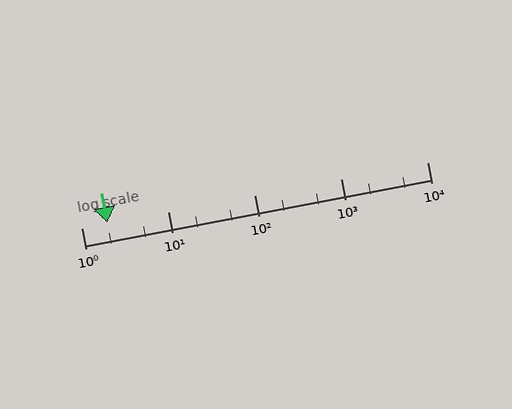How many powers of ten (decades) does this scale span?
The scale spans 4 decades, from 1 to 10000.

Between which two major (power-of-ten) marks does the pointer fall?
The pointer is between 1 and 10.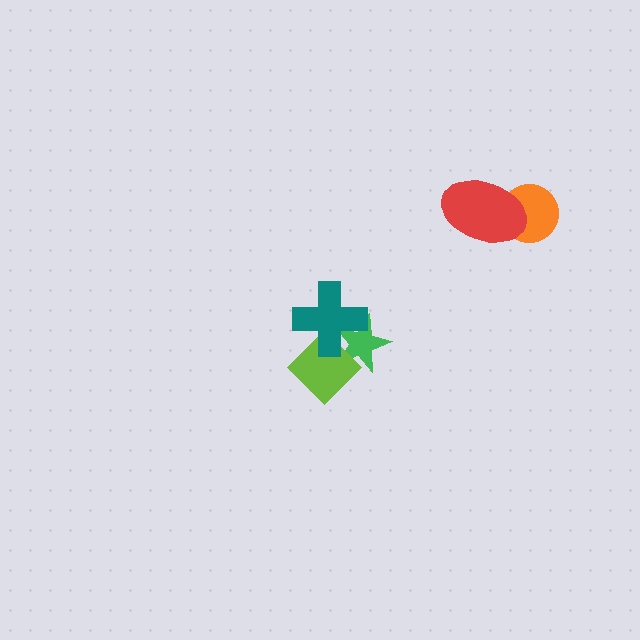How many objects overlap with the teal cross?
2 objects overlap with the teal cross.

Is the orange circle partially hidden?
Yes, it is partially covered by another shape.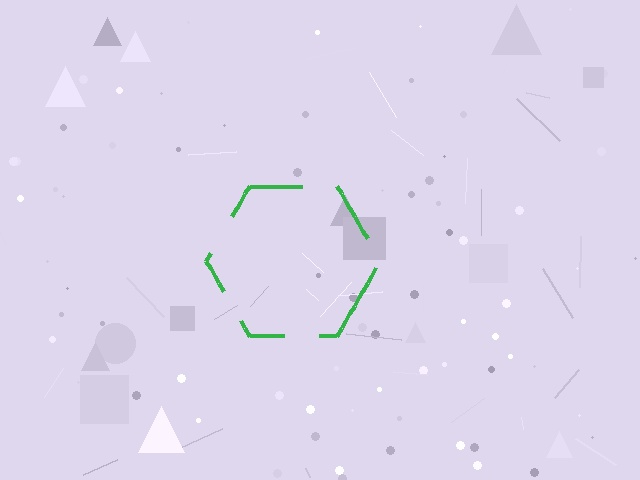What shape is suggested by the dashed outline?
The dashed outline suggests a hexagon.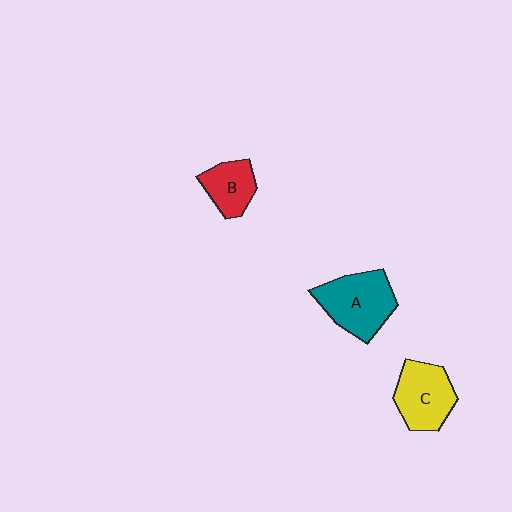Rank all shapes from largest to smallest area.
From largest to smallest: A (teal), C (yellow), B (red).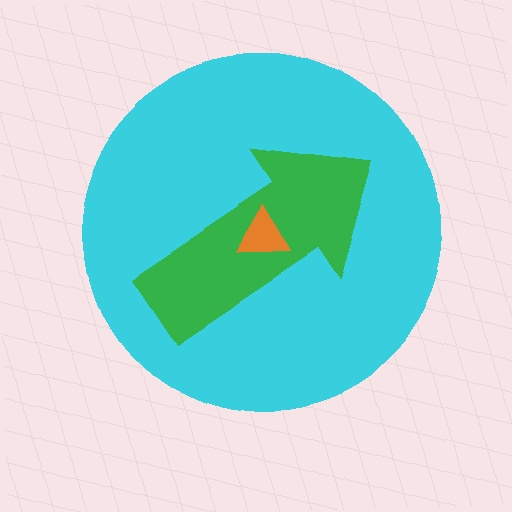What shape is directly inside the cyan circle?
The green arrow.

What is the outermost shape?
The cyan circle.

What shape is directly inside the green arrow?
The orange triangle.